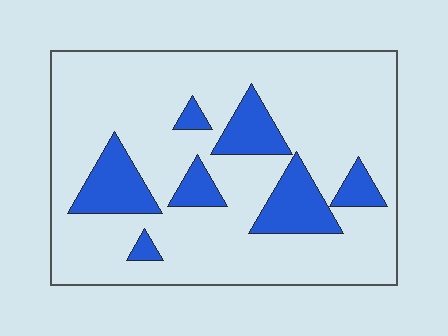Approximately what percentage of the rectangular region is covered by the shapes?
Approximately 20%.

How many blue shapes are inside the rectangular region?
7.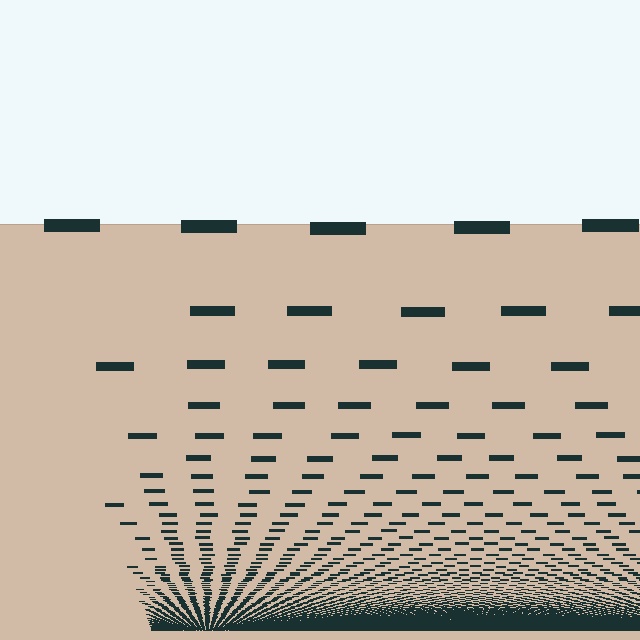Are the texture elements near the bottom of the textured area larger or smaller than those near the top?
Smaller. The gradient is inverted — elements near the bottom are smaller and denser.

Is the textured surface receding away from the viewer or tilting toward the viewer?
The surface appears to tilt toward the viewer. Texture elements get larger and sparser toward the top.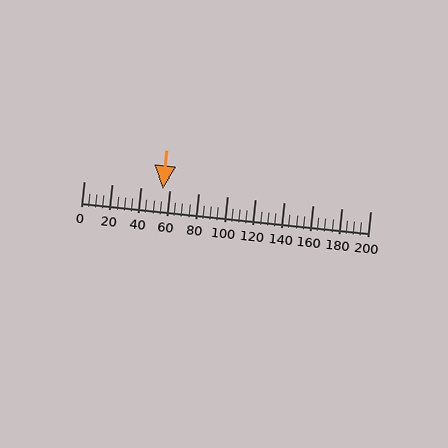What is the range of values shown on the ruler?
The ruler shows values from 0 to 200.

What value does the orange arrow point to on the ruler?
The orange arrow points to approximately 55.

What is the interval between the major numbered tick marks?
The major tick marks are spaced 20 units apart.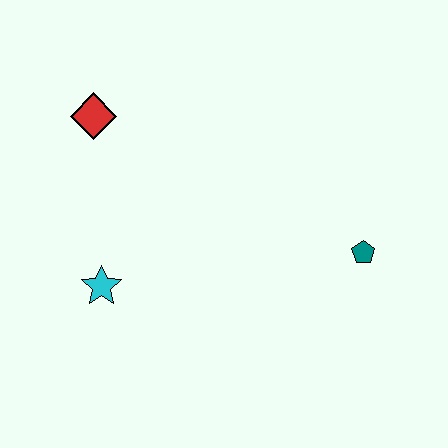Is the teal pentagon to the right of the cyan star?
Yes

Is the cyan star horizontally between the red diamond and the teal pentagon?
Yes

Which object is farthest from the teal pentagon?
The red diamond is farthest from the teal pentagon.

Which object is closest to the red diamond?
The cyan star is closest to the red diamond.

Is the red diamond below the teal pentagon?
No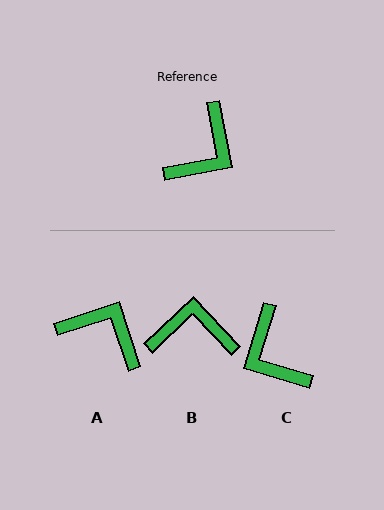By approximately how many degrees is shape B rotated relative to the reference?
Approximately 123 degrees counter-clockwise.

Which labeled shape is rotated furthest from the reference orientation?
B, about 123 degrees away.